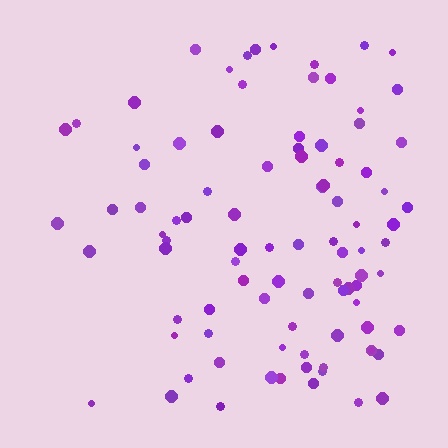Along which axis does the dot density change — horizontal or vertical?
Horizontal.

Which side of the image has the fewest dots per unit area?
The left.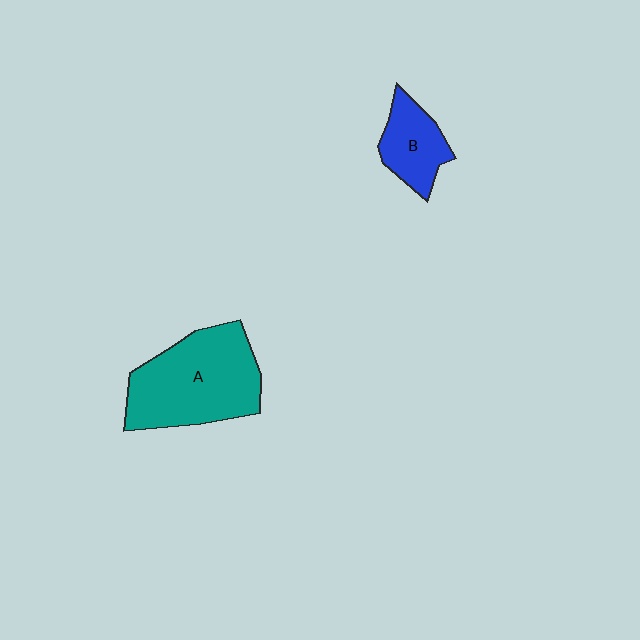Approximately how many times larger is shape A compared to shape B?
Approximately 2.3 times.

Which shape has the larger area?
Shape A (teal).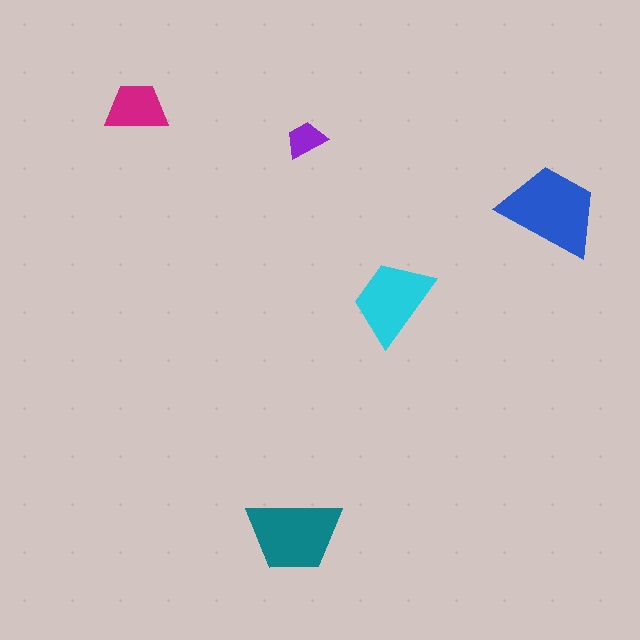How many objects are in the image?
There are 5 objects in the image.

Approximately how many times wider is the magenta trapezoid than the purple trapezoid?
About 1.5 times wider.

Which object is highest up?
The magenta trapezoid is topmost.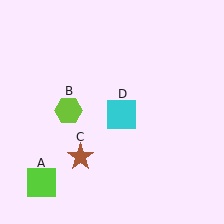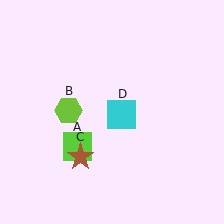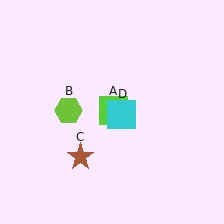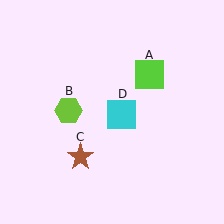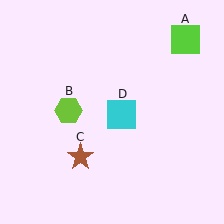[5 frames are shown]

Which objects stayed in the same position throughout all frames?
Lime hexagon (object B) and brown star (object C) and cyan square (object D) remained stationary.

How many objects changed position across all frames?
1 object changed position: lime square (object A).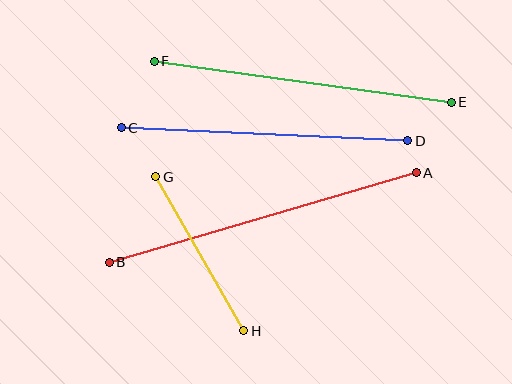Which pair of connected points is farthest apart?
Points A and B are farthest apart.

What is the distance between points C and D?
The distance is approximately 287 pixels.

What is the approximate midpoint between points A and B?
The midpoint is at approximately (263, 217) pixels.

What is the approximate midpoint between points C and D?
The midpoint is at approximately (264, 134) pixels.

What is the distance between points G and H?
The distance is approximately 177 pixels.